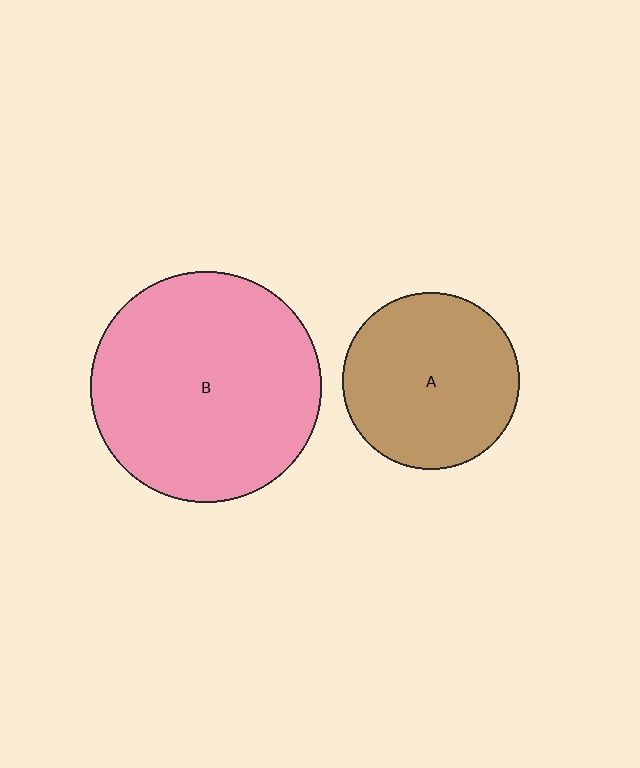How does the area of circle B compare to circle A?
Approximately 1.7 times.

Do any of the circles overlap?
No, none of the circles overlap.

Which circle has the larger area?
Circle B (pink).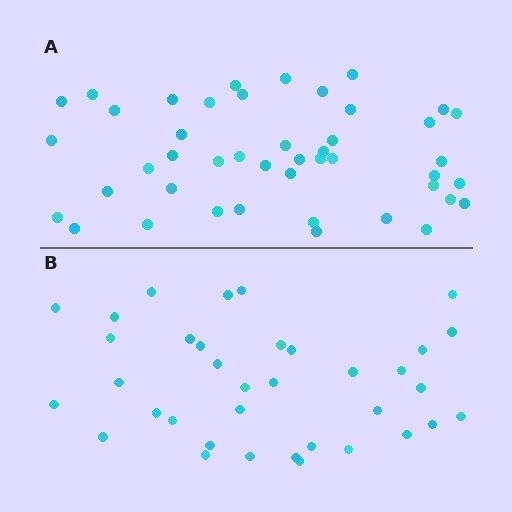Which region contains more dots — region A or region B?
Region A (the top region) has more dots.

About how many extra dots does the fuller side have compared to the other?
Region A has roughly 8 or so more dots than region B.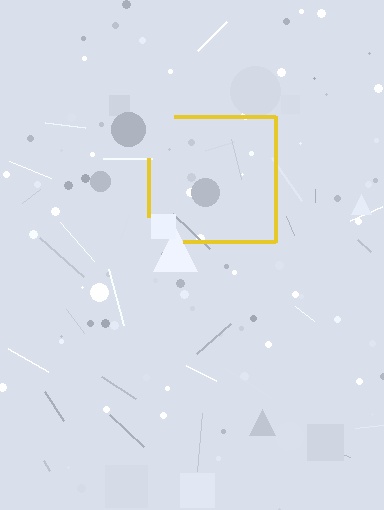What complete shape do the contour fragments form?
The contour fragments form a square.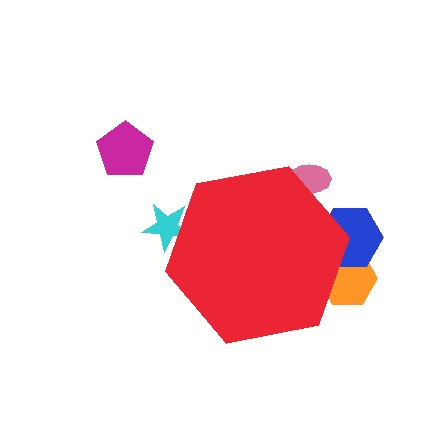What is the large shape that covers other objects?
A red hexagon.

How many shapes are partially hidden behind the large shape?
4 shapes are partially hidden.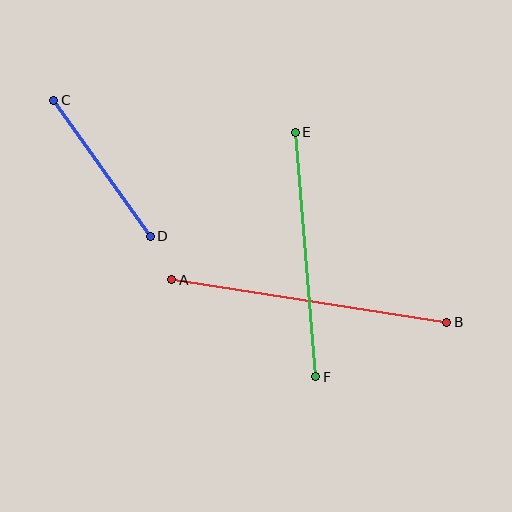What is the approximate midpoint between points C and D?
The midpoint is at approximately (102, 168) pixels.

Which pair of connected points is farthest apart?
Points A and B are farthest apart.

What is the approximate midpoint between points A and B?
The midpoint is at approximately (309, 301) pixels.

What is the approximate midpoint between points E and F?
The midpoint is at approximately (306, 255) pixels.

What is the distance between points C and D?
The distance is approximately 167 pixels.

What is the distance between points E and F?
The distance is approximately 246 pixels.